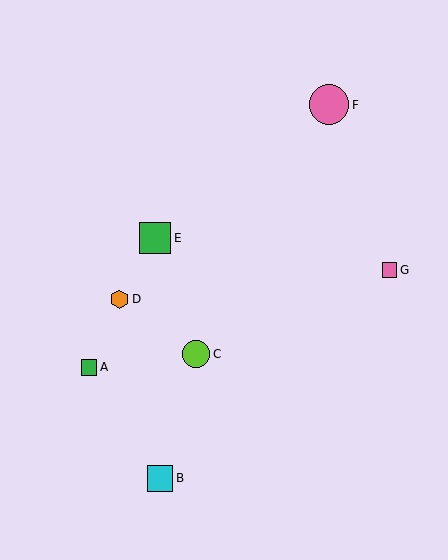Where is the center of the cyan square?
The center of the cyan square is at (160, 478).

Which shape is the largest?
The pink circle (labeled F) is the largest.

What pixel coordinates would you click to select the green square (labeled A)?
Click at (89, 367) to select the green square A.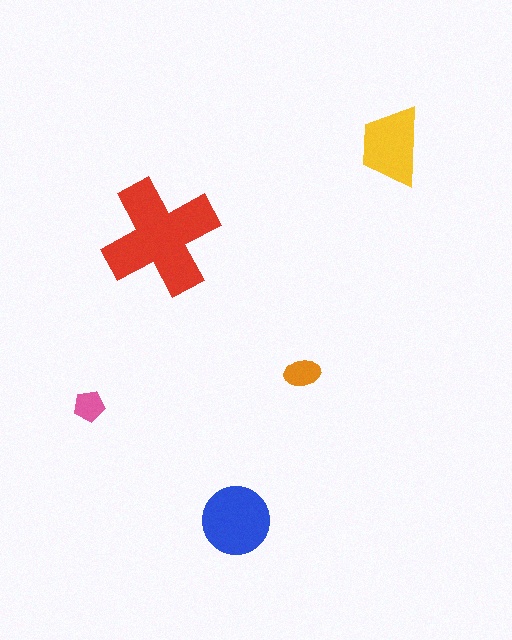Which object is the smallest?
The pink pentagon.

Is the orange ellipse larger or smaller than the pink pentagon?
Larger.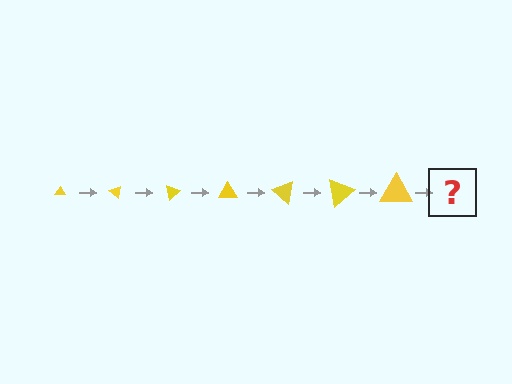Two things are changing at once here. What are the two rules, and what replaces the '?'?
The two rules are that the triangle grows larger each step and it rotates 40 degrees each step. The '?' should be a triangle, larger than the previous one and rotated 280 degrees from the start.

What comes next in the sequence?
The next element should be a triangle, larger than the previous one and rotated 280 degrees from the start.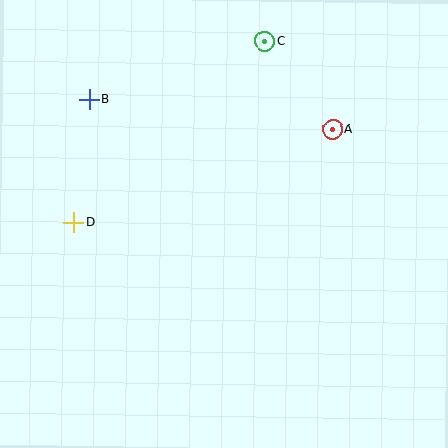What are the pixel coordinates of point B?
Point B is at (89, 99).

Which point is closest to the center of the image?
Point A at (332, 129) is closest to the center.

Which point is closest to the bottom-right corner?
Point A is closest to the bottom-right corner.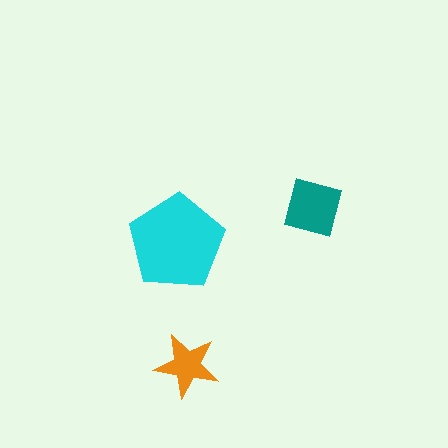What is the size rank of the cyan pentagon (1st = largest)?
1st.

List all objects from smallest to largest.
The orange star, the teal square, the cyan pentagon.